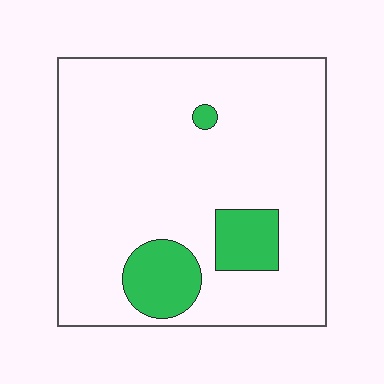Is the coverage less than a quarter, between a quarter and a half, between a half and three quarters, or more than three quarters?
Less than a quarter.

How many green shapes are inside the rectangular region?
3.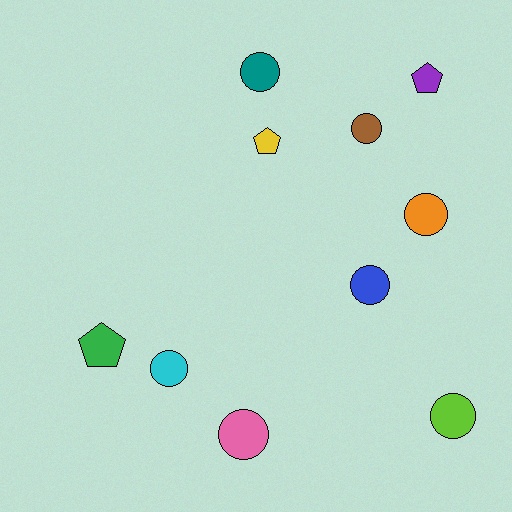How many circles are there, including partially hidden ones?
There are 7 circles.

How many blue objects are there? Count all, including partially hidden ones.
There is 1 blue object.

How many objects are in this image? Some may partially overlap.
There are 10 objects.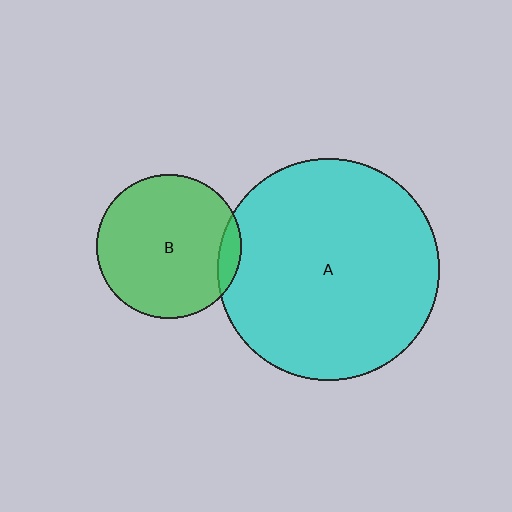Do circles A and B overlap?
Yes.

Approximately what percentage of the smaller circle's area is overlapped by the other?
Approximately 10%.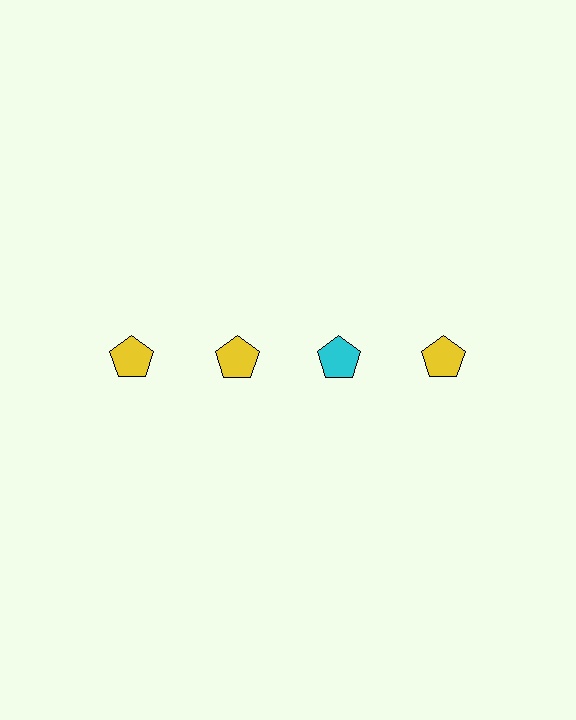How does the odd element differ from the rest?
It has a different color: cyan instead of yellow.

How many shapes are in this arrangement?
There are 4 shapes arranged in a grid pattern.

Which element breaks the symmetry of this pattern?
The cyan pentagon in the top row, center column breaks the symmetry. All other shapes are yellow pentagons.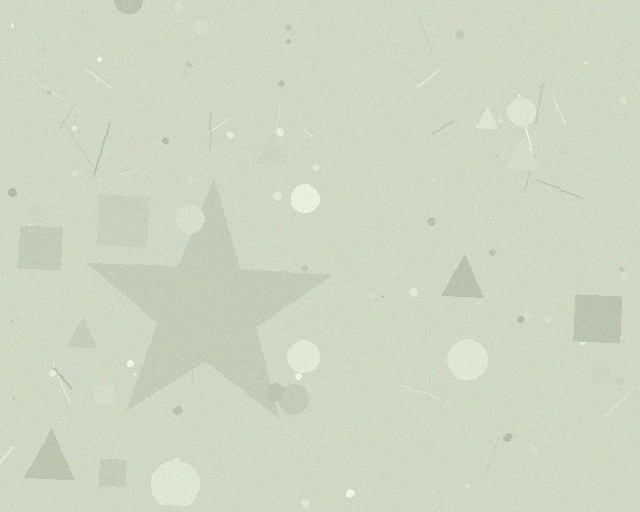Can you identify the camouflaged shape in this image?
The camouflaged shape is a star.